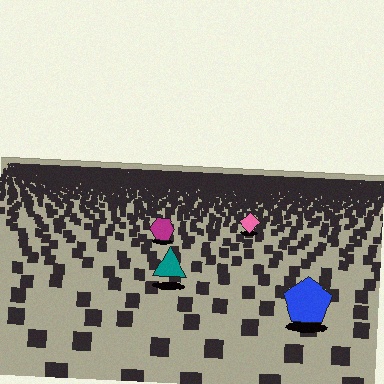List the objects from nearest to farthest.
From nearest to farthest: the blue pentagon, the teal triangle, the magenta hexagon, the pink diamond.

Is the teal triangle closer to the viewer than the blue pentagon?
No. The blue pentagon is closer — you can tell from the texture gradient: the ground texture is coarser near it.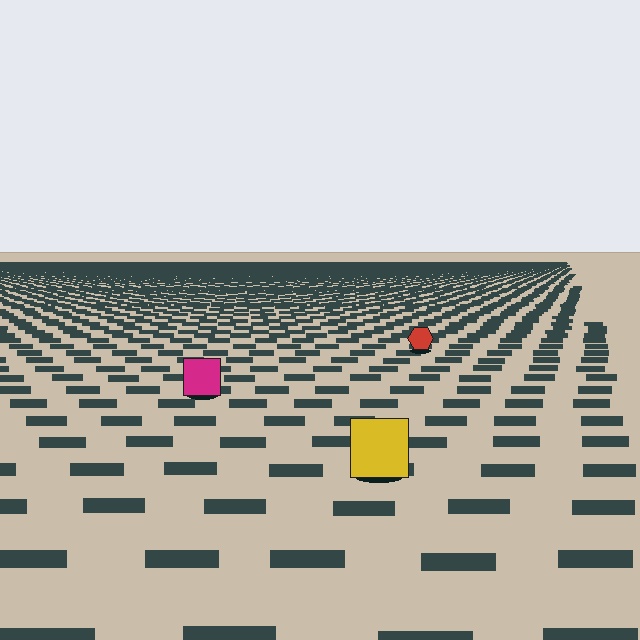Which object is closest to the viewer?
The yellow square is closest. The texture marks near it are larger and more spread out.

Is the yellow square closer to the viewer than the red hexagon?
Yes. The yellow square is closer — you can tell from the texture gradient: the ground texture is coarser near it.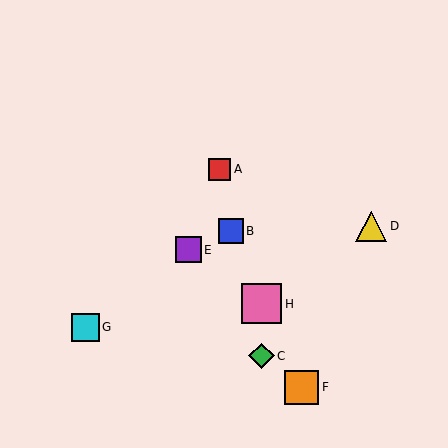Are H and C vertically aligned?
Yes, both are at x≈262.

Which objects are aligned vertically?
Objects C, H are aligned vertically.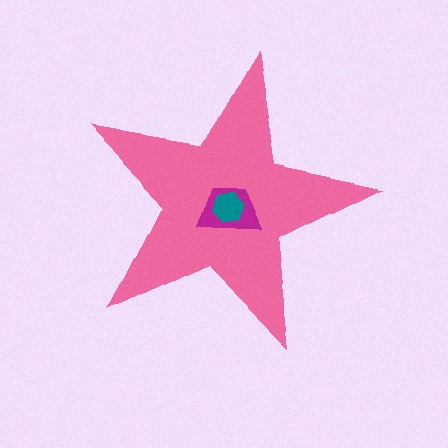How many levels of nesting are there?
3.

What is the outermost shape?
The pink star.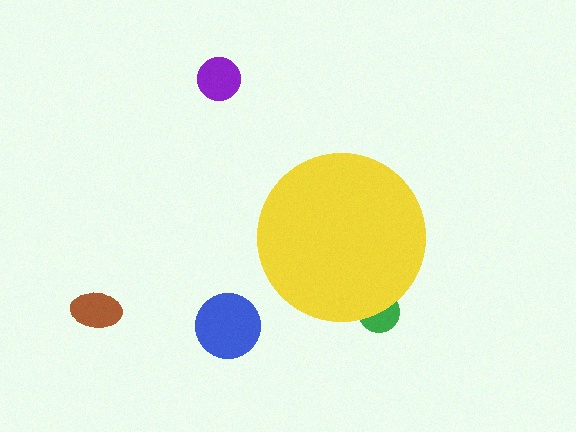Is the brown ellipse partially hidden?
No, the brown ellipse is fully visible.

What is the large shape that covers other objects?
A yellow circle.